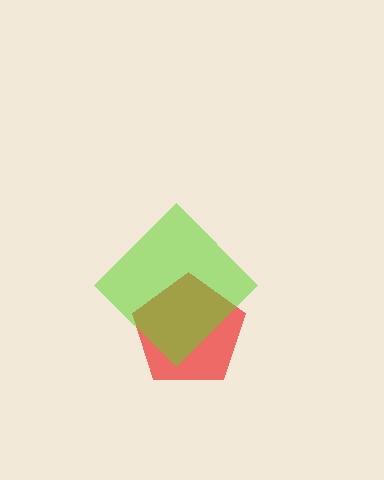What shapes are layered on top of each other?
The layered shapes are: a red pentagon, a lime diamond.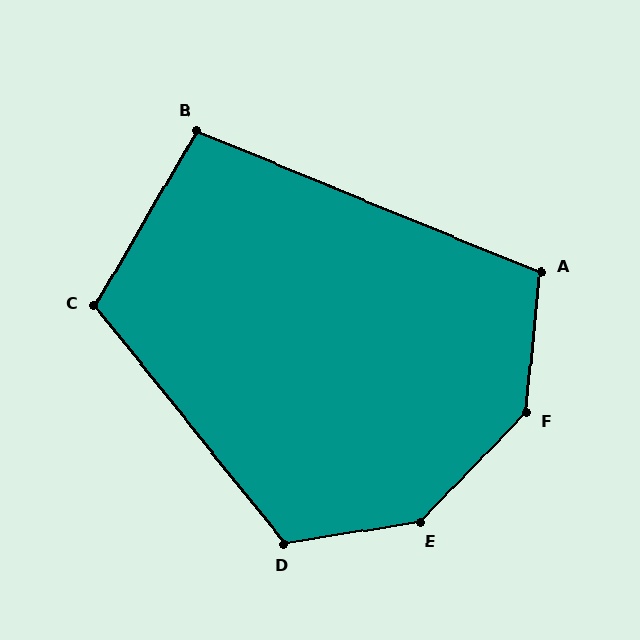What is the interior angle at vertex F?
Approximately 142 degrees (obtuse).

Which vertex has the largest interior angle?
E, at approximately 143 degrees.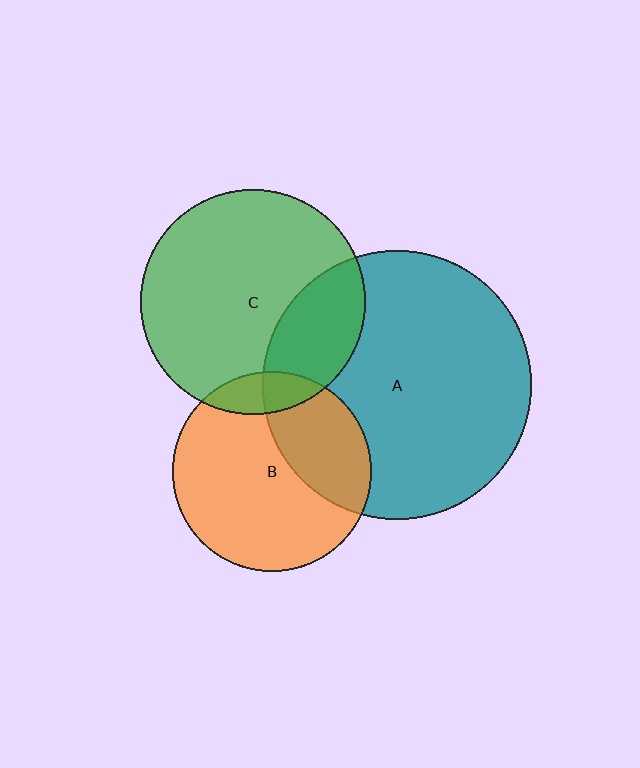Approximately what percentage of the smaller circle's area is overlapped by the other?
Approximately 30%.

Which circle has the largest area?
Circle A (teal).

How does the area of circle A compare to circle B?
Approximately 1.8 times.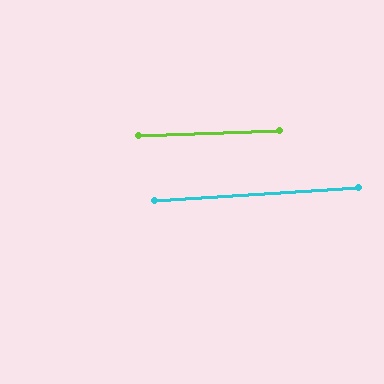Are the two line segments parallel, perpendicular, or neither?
Parallel — their directions differ by only 1.5°.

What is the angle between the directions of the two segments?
Approximately 2 degrees.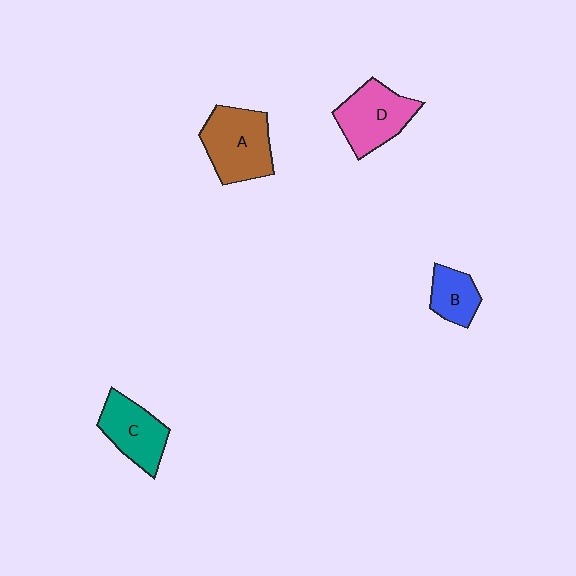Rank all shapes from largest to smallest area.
From largest to smallest: A (brown), D (pink), C (teal), B (blue).